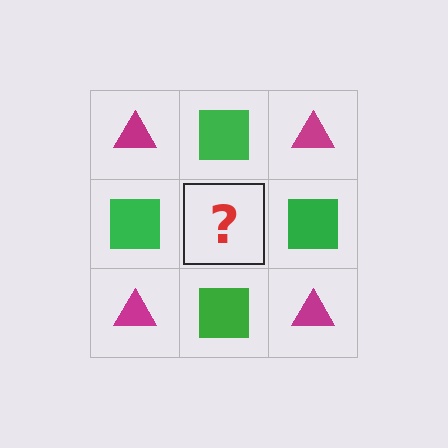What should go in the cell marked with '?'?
The missing cell should contain a magenta triangle.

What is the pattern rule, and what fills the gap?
The rule is that it alternates magenta triangle and green square in a checkerboard pattern. The gap should be filled with a magenta triangle.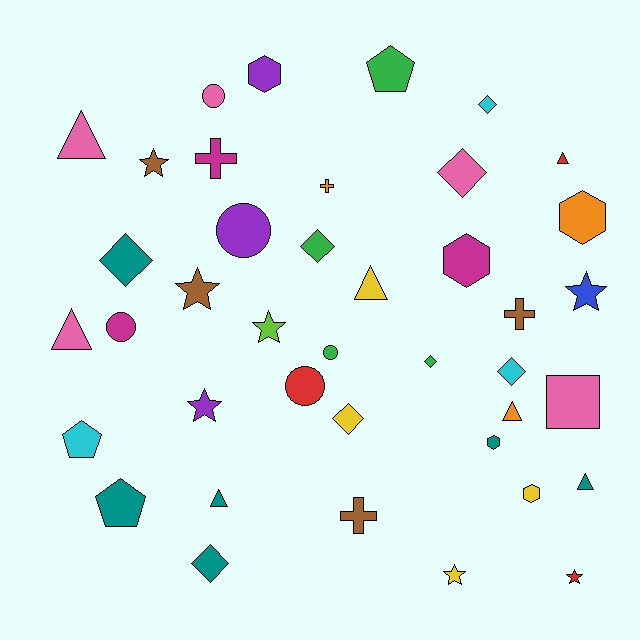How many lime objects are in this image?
There is 1 lime object.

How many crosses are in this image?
There are 4 crosses.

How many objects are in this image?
There are 40 objects.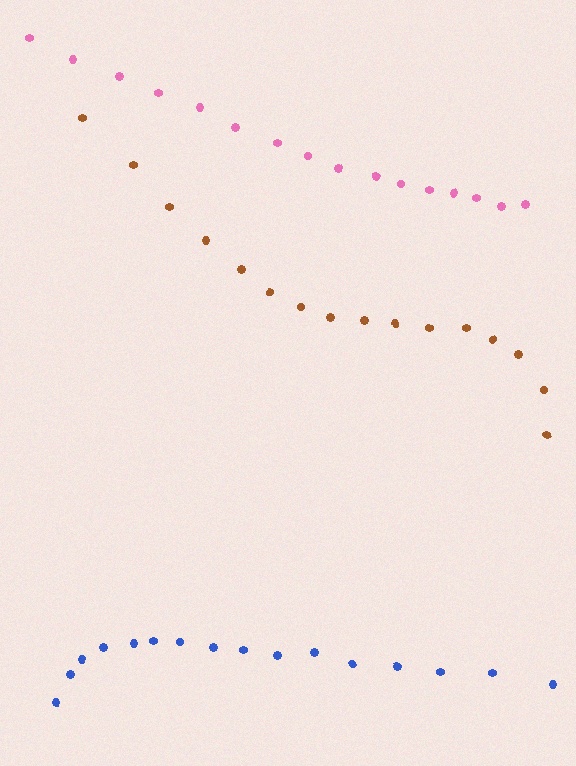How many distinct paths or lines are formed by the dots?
There are 3 distinct paths.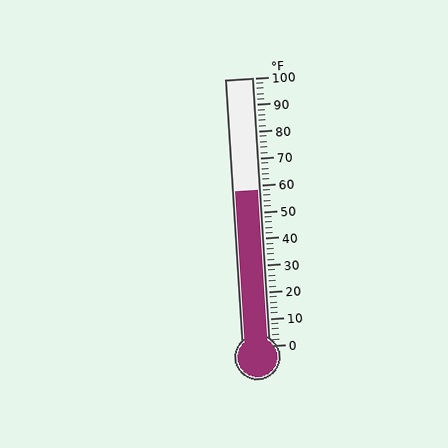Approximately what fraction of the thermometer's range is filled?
The thermometer is filled to approximately 60% of its range.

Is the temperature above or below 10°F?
The temperature is above 10°F.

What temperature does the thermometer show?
The thermometer shows approximately 58°F.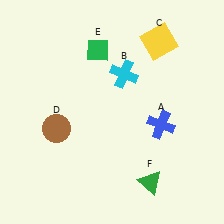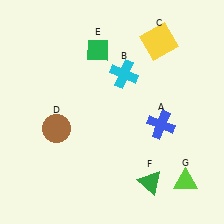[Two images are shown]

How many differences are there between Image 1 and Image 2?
There is 1 difference between the two images.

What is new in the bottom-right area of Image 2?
A lime triangle (G) was added in the bottom-right area of Image 2.